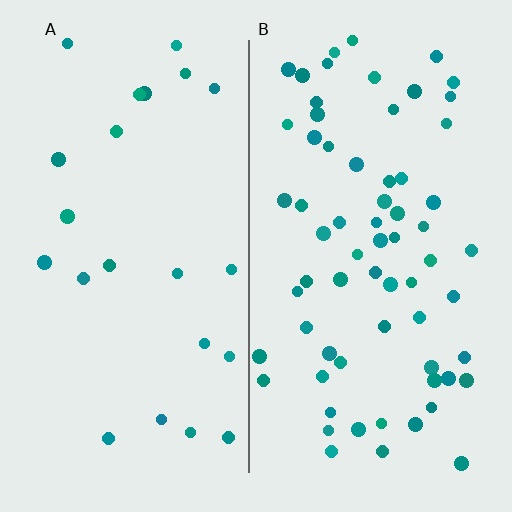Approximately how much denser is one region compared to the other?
Approximately 2.9× — region B over region A.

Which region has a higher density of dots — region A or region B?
B (the right).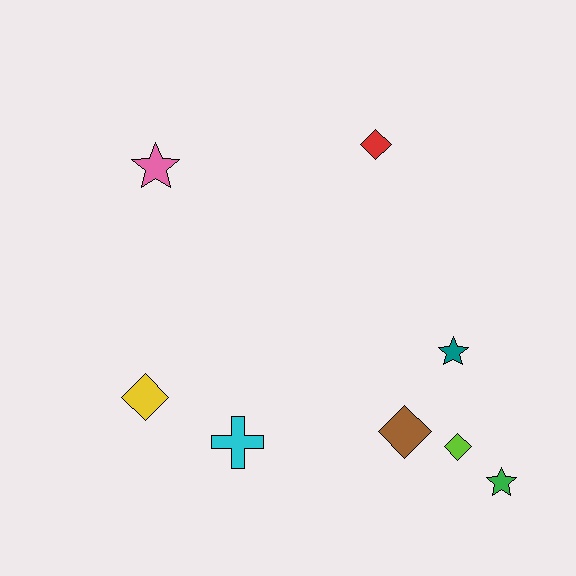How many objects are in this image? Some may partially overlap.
There are 8 objects.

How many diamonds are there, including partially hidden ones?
There are 4 diamonds.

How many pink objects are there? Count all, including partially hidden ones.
There is 1 pink object.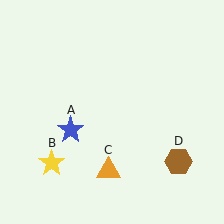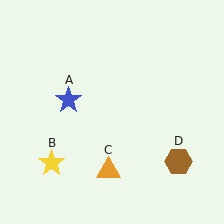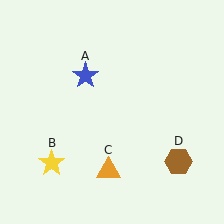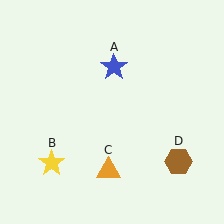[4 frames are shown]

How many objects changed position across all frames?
1 object changed position: blue star (object A).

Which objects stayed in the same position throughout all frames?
Yellow star (object B) and orange triangle (object C) and brown hexagon (object D) remained stationary.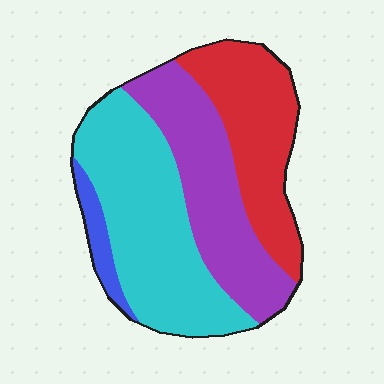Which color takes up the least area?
Blue, at roughly 5%.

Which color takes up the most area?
Cyan, at roughly 40%.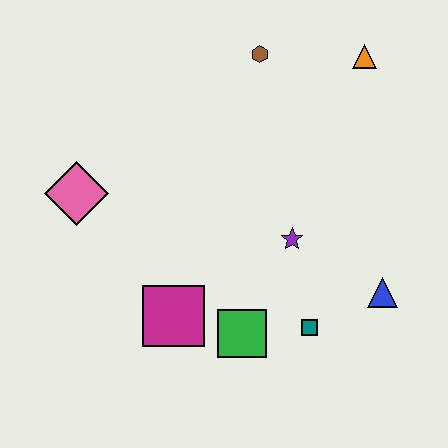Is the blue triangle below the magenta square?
No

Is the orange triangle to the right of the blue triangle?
No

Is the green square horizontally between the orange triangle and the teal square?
No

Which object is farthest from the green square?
The orange triangle is farthest from the green square.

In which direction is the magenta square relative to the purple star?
The magenta square is to the left of the purple star.